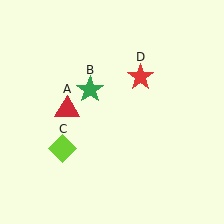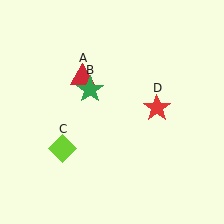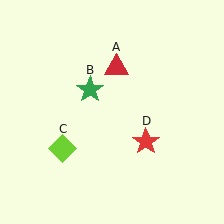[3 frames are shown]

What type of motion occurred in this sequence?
The red triangle (object A), red star (object D) rotated clockwise around the center of the scene.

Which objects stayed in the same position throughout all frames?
Green star (object B) and lime diamond (object C) remained stationary.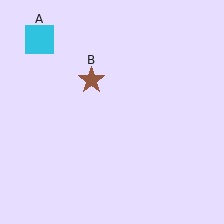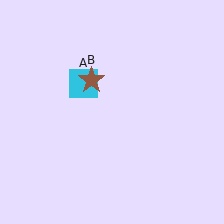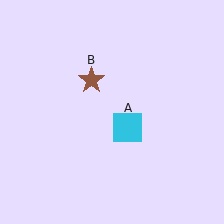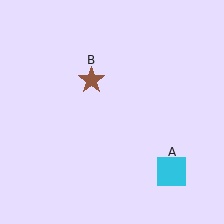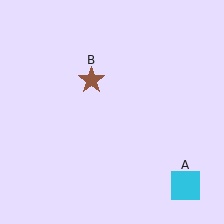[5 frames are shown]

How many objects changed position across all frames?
1 object changed position: cyan square (object A).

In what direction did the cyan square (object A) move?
The cyan square (object A) moved down and to the right.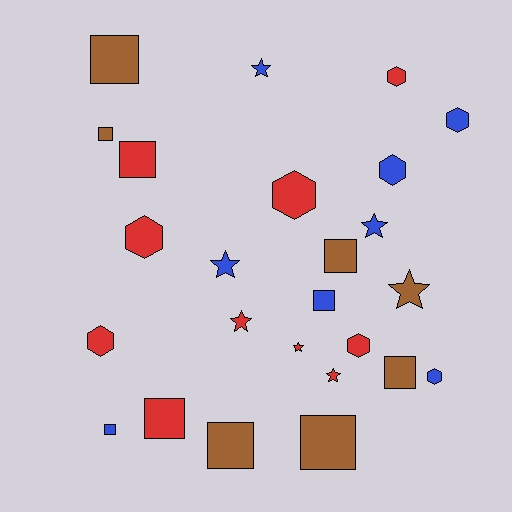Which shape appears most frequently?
Square, with 10 objects.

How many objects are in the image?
There are 25 objects.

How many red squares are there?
There are 2 red squares.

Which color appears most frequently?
Red, with 10 objects.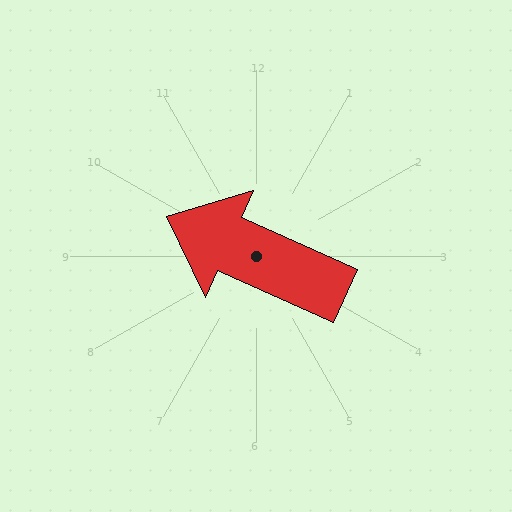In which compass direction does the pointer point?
Northwest.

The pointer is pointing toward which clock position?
Roughly 10 o'clock.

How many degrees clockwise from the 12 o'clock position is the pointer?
Approximately 294 degrees.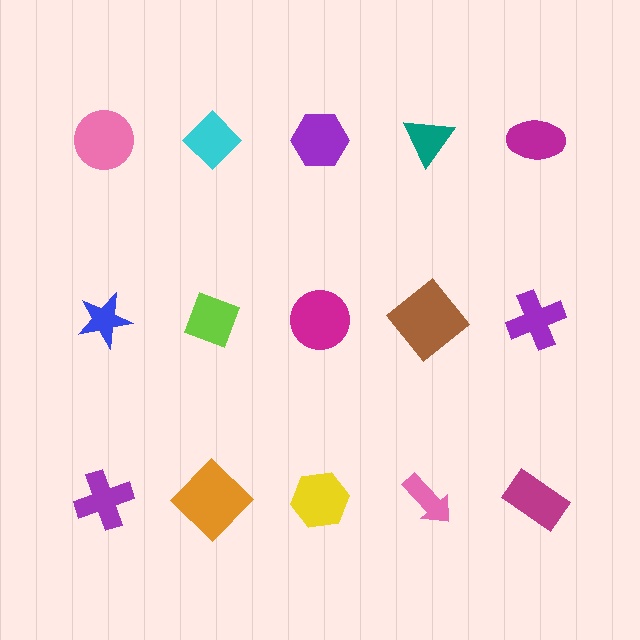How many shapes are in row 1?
5 shapes.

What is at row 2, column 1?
A blue star.